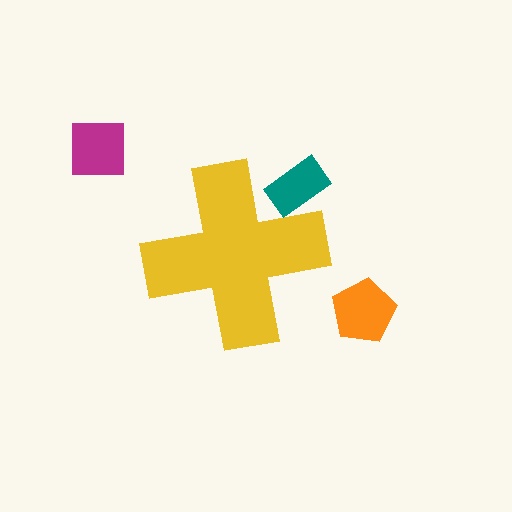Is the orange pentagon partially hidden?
No, the orange pentagon is fully visible.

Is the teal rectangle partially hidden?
Yes, the teal rectangle is partially hidden behind the yellow cross.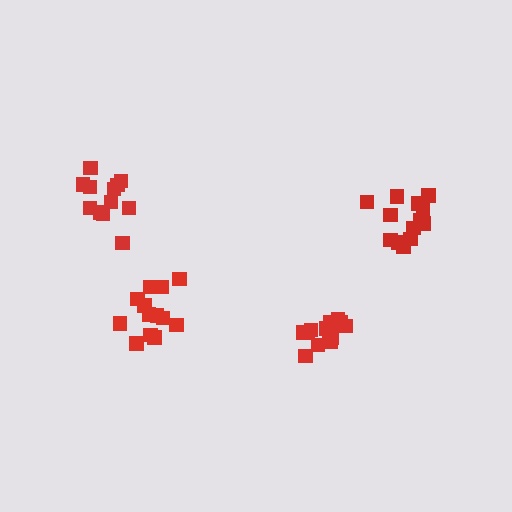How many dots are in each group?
Group 1: 14 dots, Group 2: 12 dots, Group 3: 13 dots, Group 4: 13 dots (52 total).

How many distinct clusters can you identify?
There are 4 distinct clusters.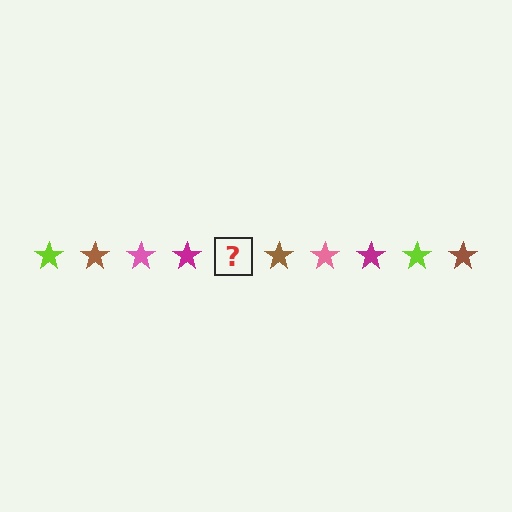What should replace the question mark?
The question mark should be replaced with a lime star.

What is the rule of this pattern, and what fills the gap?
The rule is that the pattern cycles through lime, brown, pink, magenta stars. The gap should be filled with a lime star.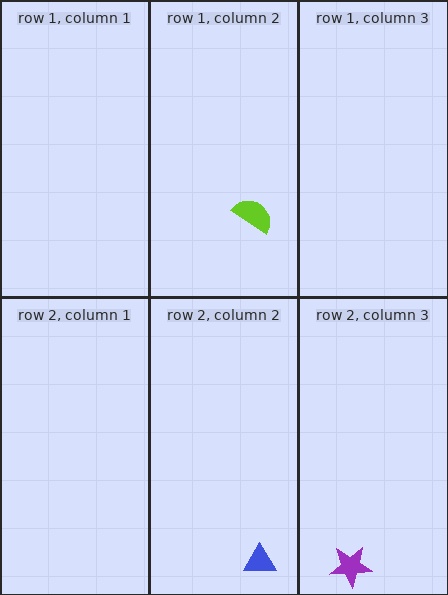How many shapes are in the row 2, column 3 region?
1.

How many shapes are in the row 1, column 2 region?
1.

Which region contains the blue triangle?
The row 2, column 2 region.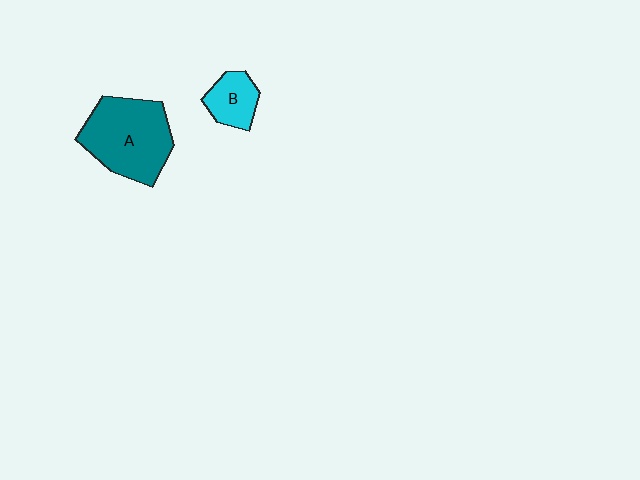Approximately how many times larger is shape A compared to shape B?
Approximately 2.5 times.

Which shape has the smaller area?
Shape B (cyan).